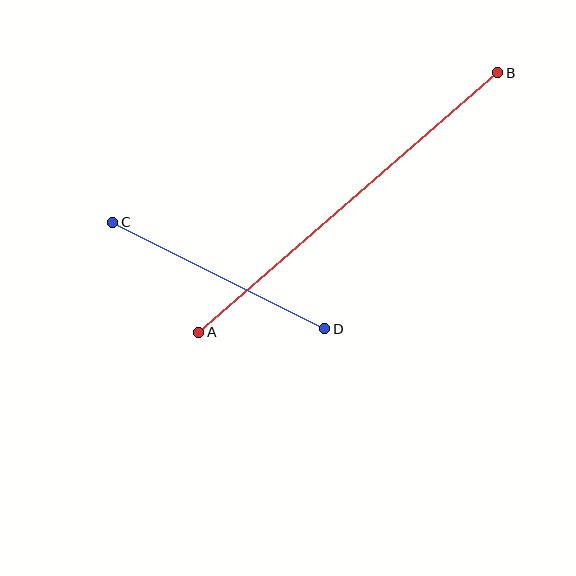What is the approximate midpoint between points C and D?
The midpoint is at approximately (219, 275) pixels.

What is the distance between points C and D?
The distance is approximately 237 pixels.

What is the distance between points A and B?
The distance is approximately 396 pixels.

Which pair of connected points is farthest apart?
Points A and B are farthest apart.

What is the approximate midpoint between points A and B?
The midpoint is at approximately (348, 203) pixels.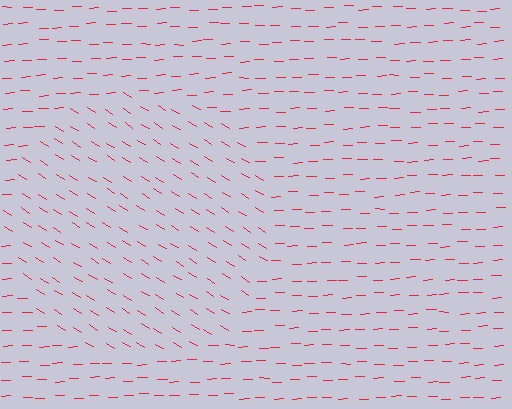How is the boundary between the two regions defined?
The boundary is defined purely by a change in line orientation (approximately 33 degrees difference). All lines are the same color and thickness.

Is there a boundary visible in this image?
Yes, there is a texture boundary formed by a change in line orientation.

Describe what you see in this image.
The image is filled with small red line segments. A circle region in the image has lines oriented differently from the surrounding lines, creating a visible texture boundary.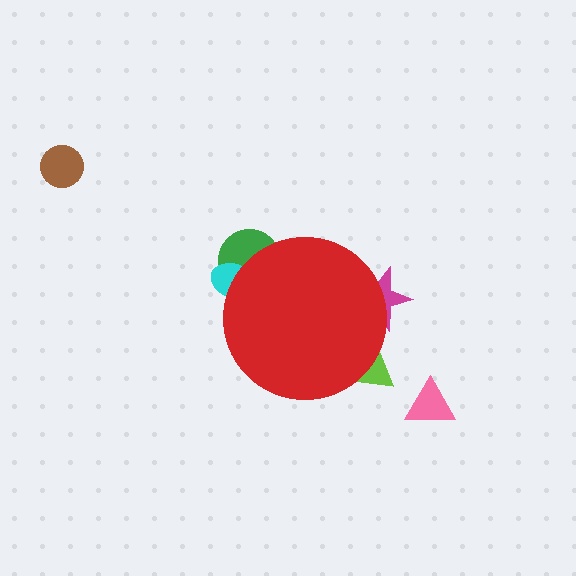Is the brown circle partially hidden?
No, the brown circle is fully visible.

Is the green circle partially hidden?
Yes, the green circle is partially hidden behind the red circle.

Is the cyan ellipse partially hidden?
Yes, the cyan ellipse is partially hidden behind the red circle.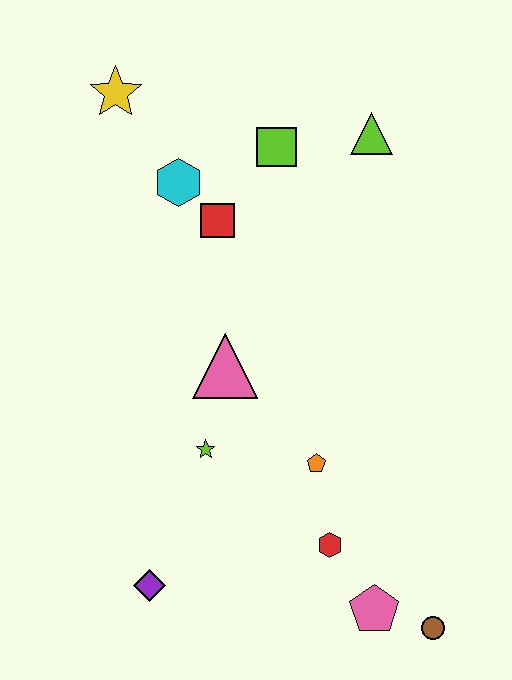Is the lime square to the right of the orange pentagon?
No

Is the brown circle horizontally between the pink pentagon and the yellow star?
No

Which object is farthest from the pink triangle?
The brown circle is farthest from the pink triangle.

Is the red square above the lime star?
Yes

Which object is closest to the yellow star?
The cyan hexagon is closest to the yellow star.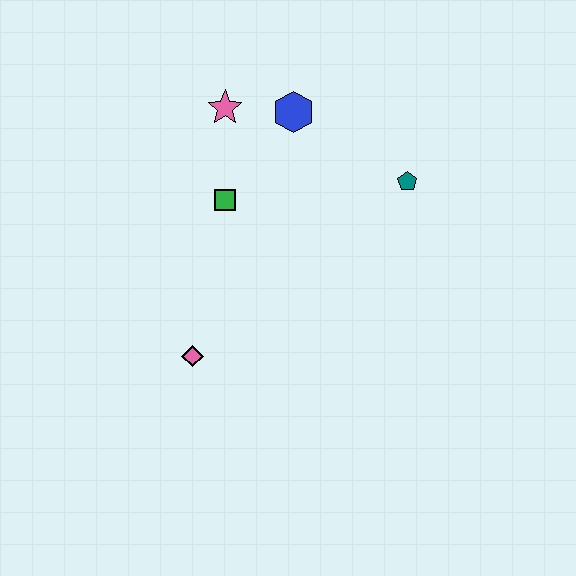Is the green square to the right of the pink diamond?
Yes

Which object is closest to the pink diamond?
The green square is closest to the pink diamond.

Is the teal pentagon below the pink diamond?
No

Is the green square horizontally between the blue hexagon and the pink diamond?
Yes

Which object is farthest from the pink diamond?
The teal pentagon is farthest from the pink diamond.